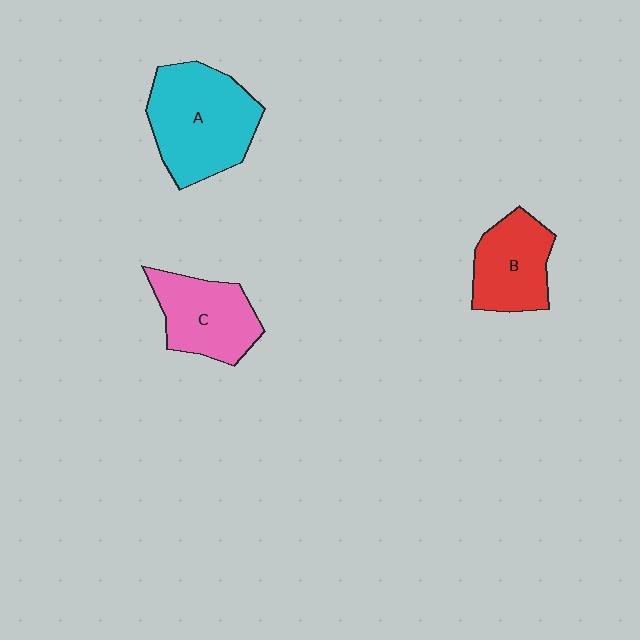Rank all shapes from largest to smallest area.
From largest to smallest: A (cyan), C (pink), B (red).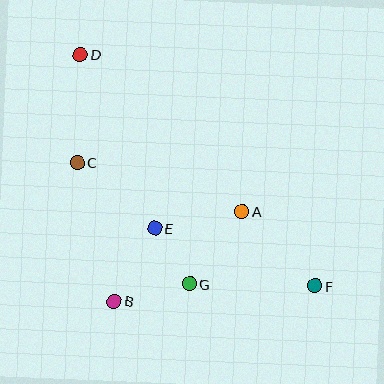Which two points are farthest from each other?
Points D and F are farthest from each other.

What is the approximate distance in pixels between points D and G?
The distance between D and G is approximately 254 pixels.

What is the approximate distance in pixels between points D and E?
The distance between D and E is approximately 189 pixels.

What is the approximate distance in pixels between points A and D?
The distance between A and D is approximately 225 pixels.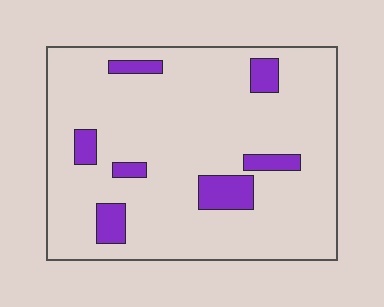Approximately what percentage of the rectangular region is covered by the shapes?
Approximately 10%.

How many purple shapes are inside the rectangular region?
7.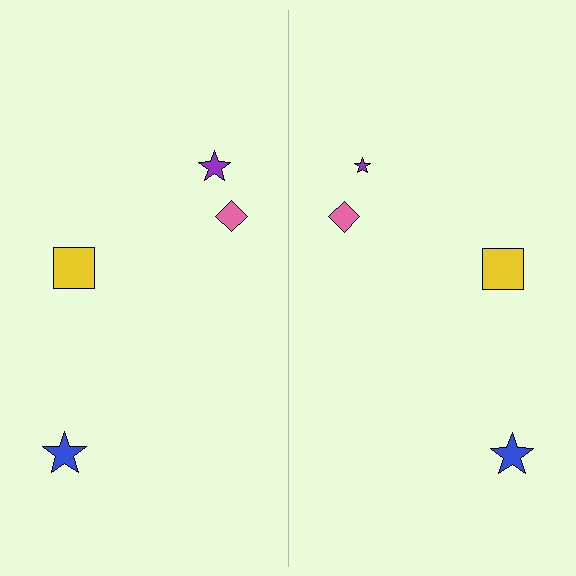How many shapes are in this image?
There are 8 shapes in this image.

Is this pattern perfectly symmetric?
No, the pattern is not perfectly symmetric. The purple star on the right side has a different size than its mirror counterpart.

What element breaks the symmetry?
The purple star on the right side has a different size than its mirror counterpart.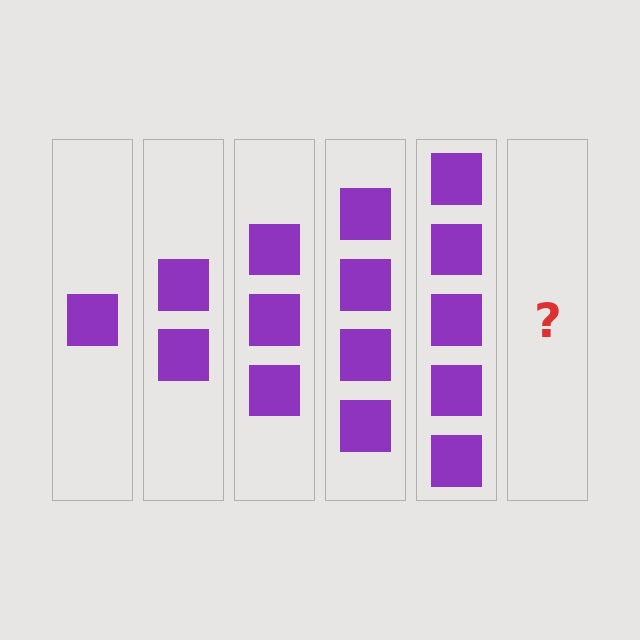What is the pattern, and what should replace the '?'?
The pattern is that each step adds one more square. The '?' should be 6 squares.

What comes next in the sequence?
The next element should be 6 squares.